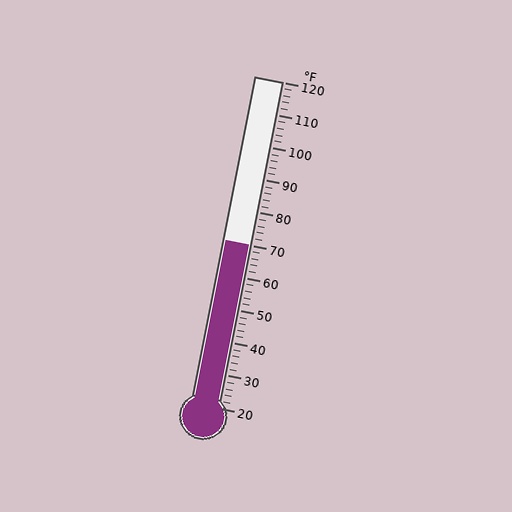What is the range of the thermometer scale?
The thermometer scale ranges from 20°F to 120°F.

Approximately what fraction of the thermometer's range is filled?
The thermometer is filled to approximately 50% of its range.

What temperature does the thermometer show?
The thermometer shows approximately 70°F.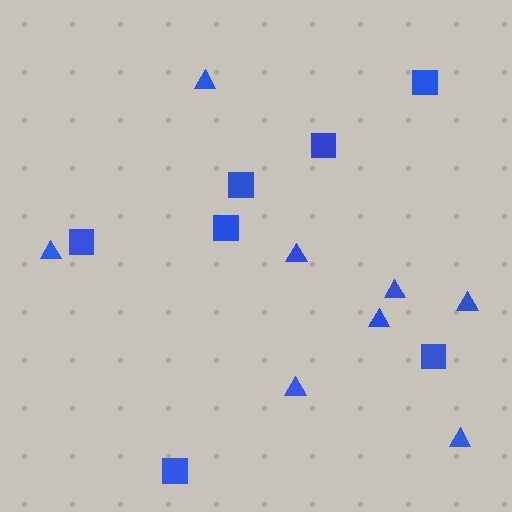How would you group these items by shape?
There are 2 groups: one group of triangles (8) and one group of squares (7).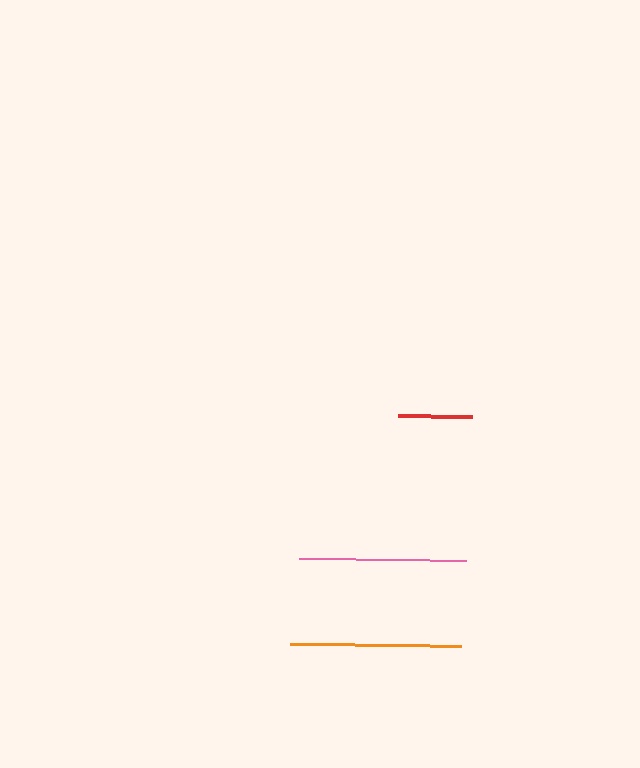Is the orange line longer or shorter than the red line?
The orange line is longer than the red line.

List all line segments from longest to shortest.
From longest to shortest: orange, pink, red.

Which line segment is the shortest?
The red line is the shortest at approximately 74 pixels.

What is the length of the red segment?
The red segment is approximately 74 pixels long.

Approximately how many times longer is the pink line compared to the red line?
The pink line is approximately 2.3 times the length of the red line.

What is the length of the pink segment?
The pink segment is approximately 166 pixels long.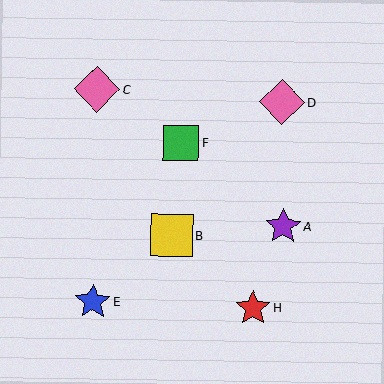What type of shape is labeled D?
Shape D is a pink diamond.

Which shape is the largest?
The pink diamond (labeled C) is the largest.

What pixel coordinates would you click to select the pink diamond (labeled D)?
Click at (282, 102) to select the pink diamond D.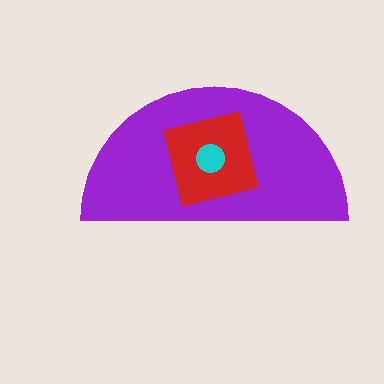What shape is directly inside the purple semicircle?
The red square.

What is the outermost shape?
The purple semicircle.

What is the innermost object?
The cyan circle.